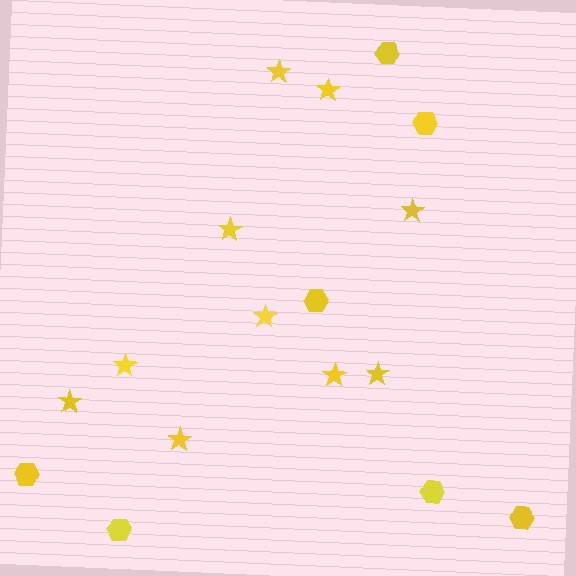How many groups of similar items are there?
There are 2 groups: one group of stars (10) and one group of hexagons (7).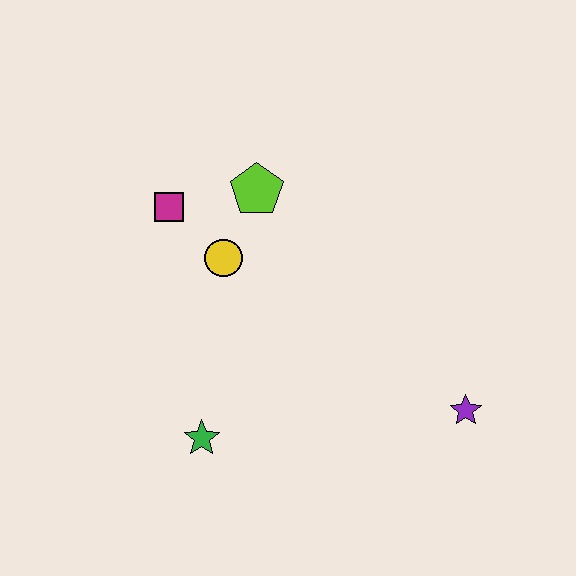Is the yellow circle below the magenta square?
Yes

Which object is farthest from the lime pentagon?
The purple star is farthest from the lime pentagon.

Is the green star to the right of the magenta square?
Yes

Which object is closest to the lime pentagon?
The yellow circle is closest to the lime pentagon.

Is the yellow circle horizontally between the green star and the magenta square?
No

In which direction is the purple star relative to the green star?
The purple star is to the right of the green star.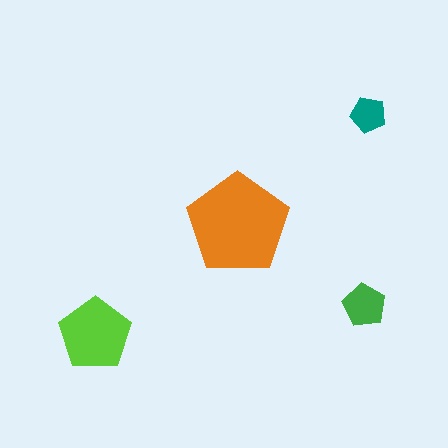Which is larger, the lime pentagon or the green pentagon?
The lime one.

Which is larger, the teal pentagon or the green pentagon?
The green one.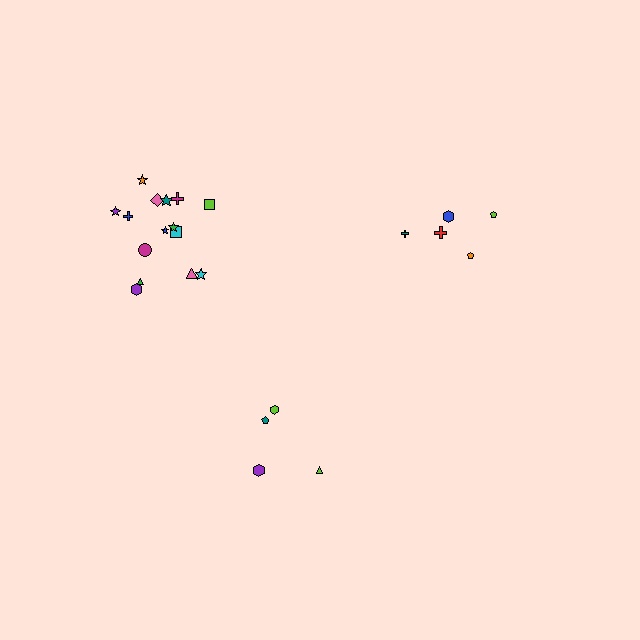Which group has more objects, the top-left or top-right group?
The top-left group.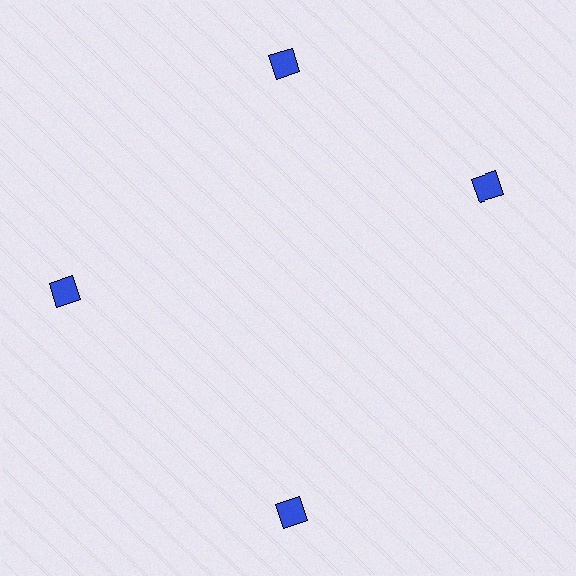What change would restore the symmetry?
The symmetry would be restored by rotating it back into even spacing with its neighbors so that all 4 squares sit at equal angles and equal distance from the center.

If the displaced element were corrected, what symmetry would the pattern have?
It would have 4-fold rotational symmetry — the pattern would map onto itself every 90 degrees.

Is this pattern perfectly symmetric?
No. The 4 blue squares are arranged in a ring, but one element near the 3 o'clock position is rotated out of alignment along the ring, breaking the 4-fold rotational symmetry.